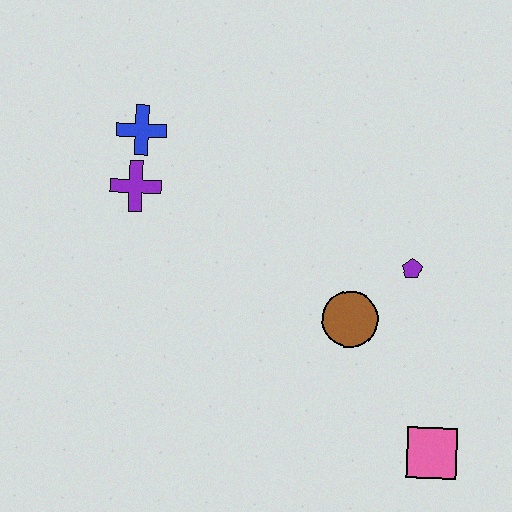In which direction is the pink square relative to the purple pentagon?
The pink square is below the purple pentagon.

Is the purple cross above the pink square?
Yes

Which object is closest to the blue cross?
The purple cross is closest to the blue cross.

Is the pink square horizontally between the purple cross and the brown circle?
No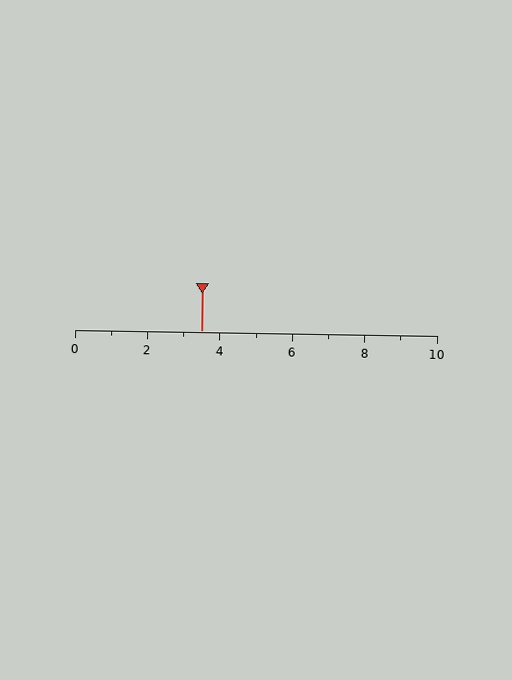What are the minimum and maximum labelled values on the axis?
The axis runs from 0 to 10.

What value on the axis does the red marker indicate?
The marker indicates approximately 3.5.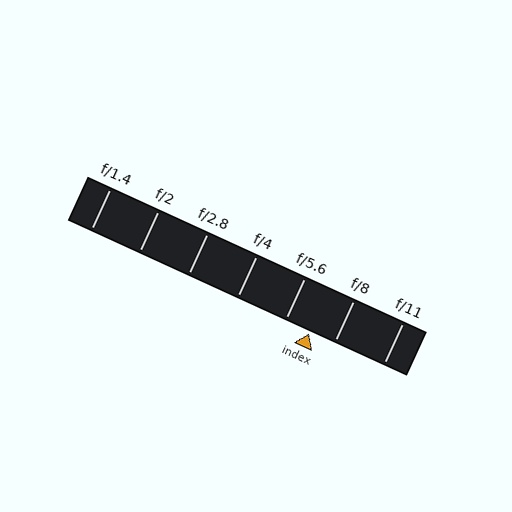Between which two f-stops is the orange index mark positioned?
The index mark is between f/5.6 and f/8.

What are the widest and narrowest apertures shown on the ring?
The widest aperture shown is f/1.4 and the narrowest is f/11.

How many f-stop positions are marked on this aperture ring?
There are 7 f-stop positions marked.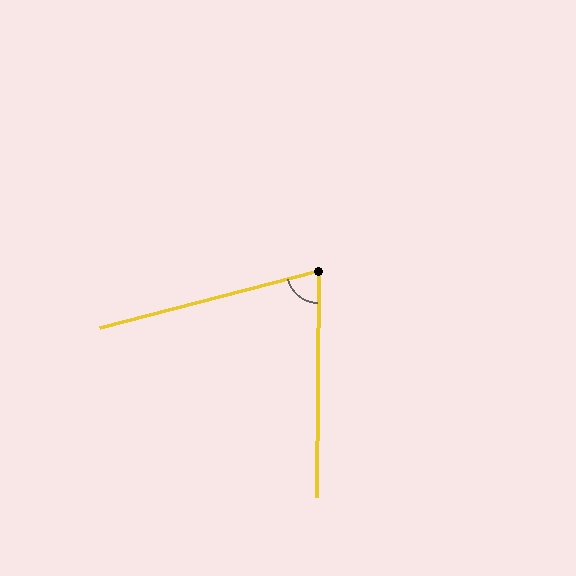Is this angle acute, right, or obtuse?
It is acute.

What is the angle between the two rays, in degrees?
Approximately 75 degrees.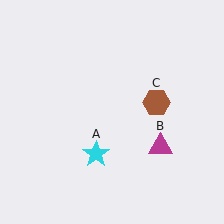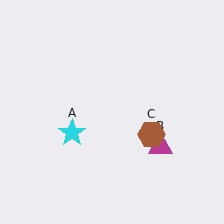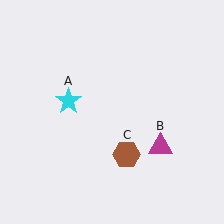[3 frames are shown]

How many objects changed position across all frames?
2 objects changed position: cyan star (object A), brown hexagon (object C).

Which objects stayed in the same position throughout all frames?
Magenta triangle (object B) remained stationary.